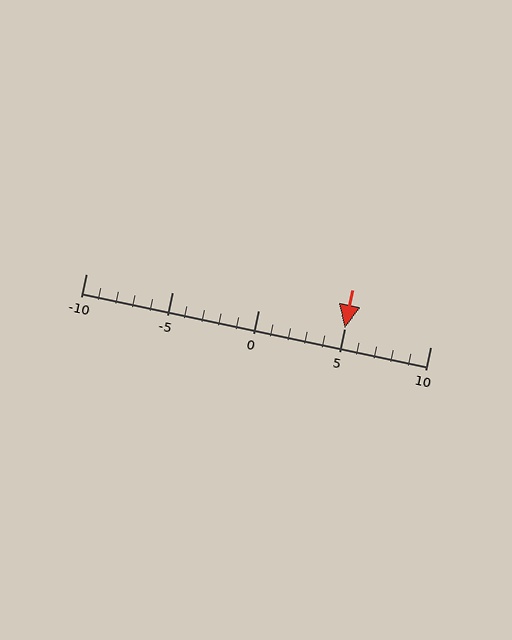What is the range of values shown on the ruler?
The ruler shows values from -10 to 10.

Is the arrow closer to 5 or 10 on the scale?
The arrow is closer to 5.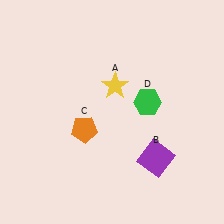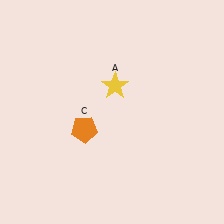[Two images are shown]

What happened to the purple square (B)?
The purple square (B) was removed in Image 2. It was in the bottom-right area of Image 1.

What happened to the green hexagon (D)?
The green hexagon (D) was removed in Image 2. It was in the top-right area of Image 1.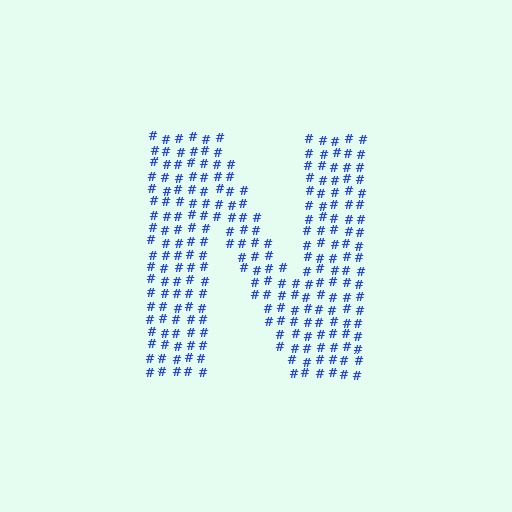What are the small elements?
The small elements are hash symbols.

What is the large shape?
The large shape is the letter N.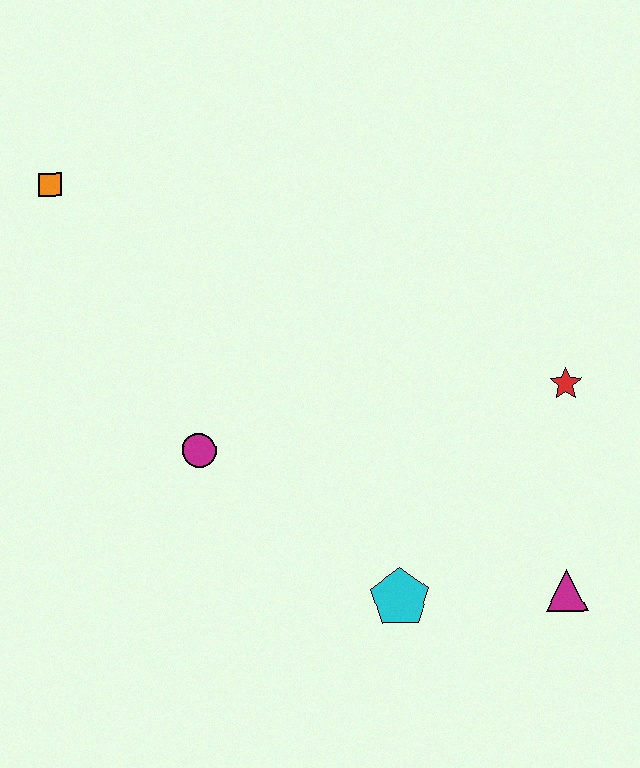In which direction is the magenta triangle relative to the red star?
The magenta triangle is below the red star.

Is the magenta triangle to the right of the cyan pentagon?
Yes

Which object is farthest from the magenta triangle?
The orange square is farthest from the magenta triangle.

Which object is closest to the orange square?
The magenta circle is closest to the orange square.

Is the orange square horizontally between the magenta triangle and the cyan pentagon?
No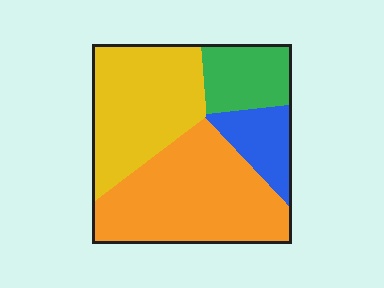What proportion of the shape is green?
Green takes up about one eighth (1/8) of the shape.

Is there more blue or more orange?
Orange.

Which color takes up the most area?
Orange, at roughly 40%.